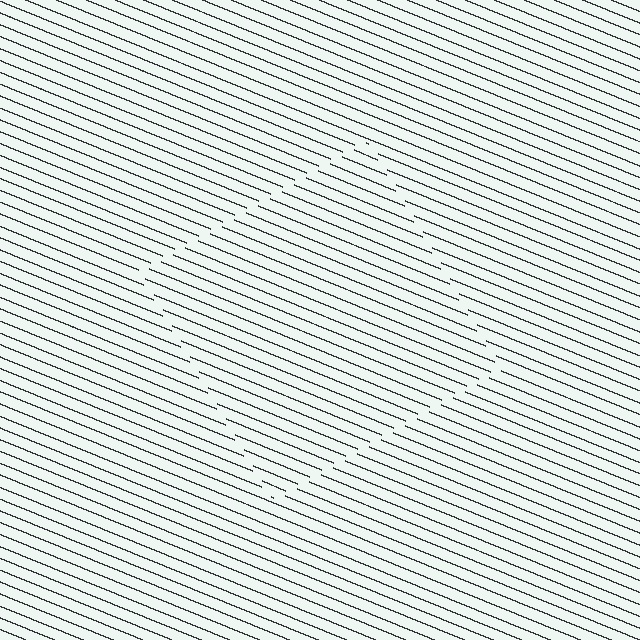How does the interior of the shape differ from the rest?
The interior of the shape contains the same grating, shifted by half a period — the contour is defined by the phase discontinuity where line-ends from the inner and outer gratings abut.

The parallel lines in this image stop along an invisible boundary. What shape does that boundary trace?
An illusory square. The interior of the shape contains the same grating, shifted by half a period — the contour is defined by the phase discontinuity where line-ends from the inner and outer gratings abut.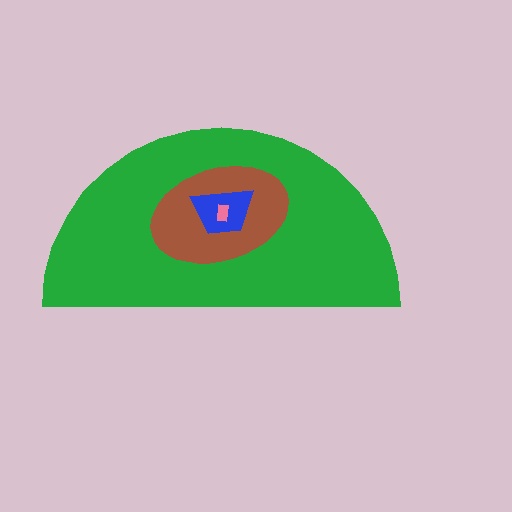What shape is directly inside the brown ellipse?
The blue trapezoid.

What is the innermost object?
The pink rectangle.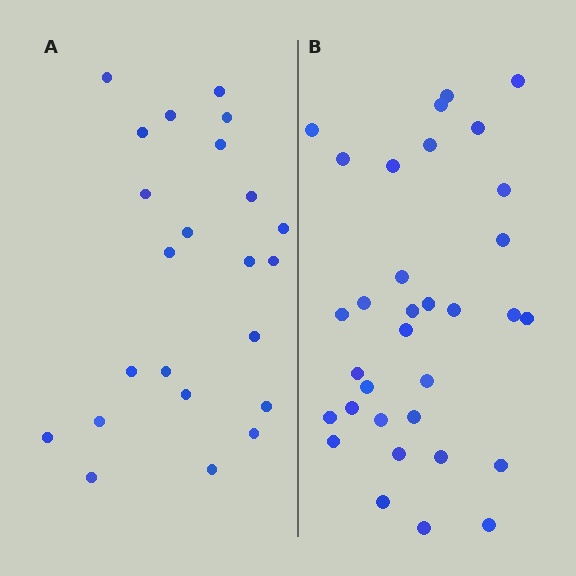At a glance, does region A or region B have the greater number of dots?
Region B (the right region) has more dots.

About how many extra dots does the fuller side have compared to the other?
Region B has roughly 10 or so more dots than region A.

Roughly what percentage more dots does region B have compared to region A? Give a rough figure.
About 45% more.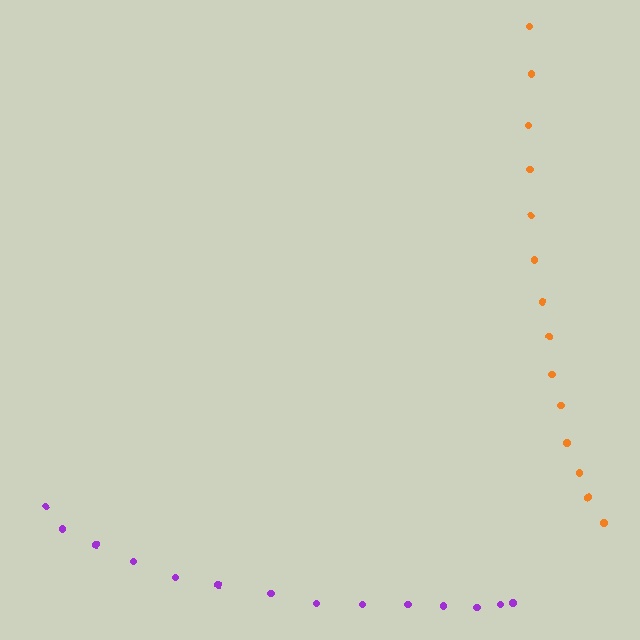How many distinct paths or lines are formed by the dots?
There are 2 distinct paths.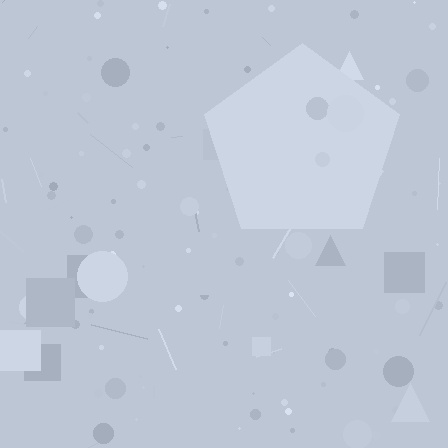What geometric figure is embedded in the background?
A pentagon is embedded in the background.